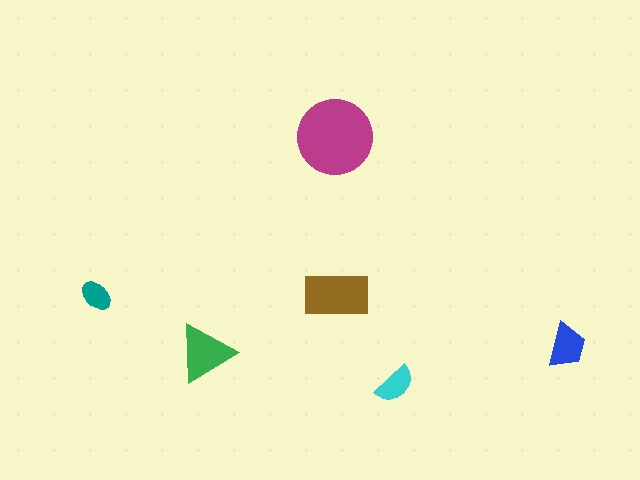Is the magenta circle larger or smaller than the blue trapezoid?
Larger.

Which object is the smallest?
The teal ellipse.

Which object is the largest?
The magenta circle.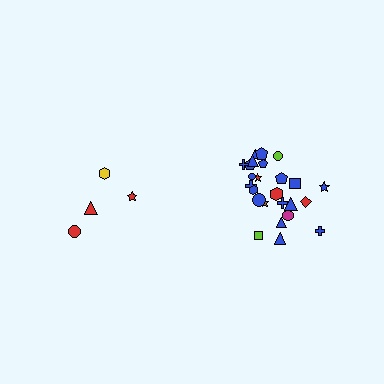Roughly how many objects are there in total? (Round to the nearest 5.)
Roughly 30 objects in total.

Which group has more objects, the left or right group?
The right group.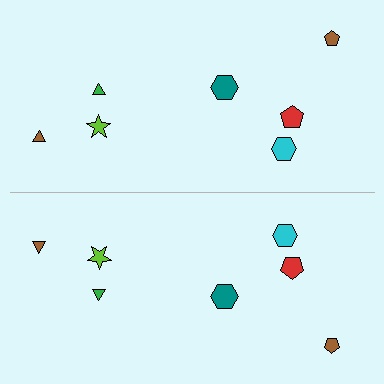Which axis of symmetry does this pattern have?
The pattern has a horizontal axis of symmetry running through the center of the image.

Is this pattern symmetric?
Yes, this pattern has bilateral (reflection) symmetry.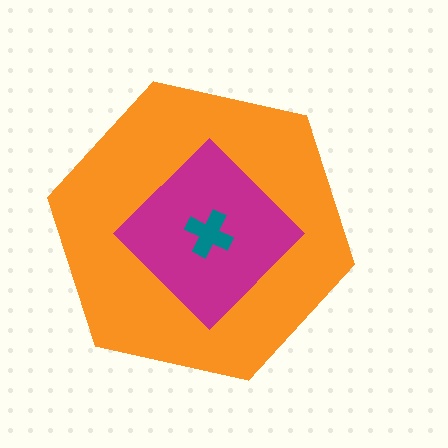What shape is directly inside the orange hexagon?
The magenta diamond.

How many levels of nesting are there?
3.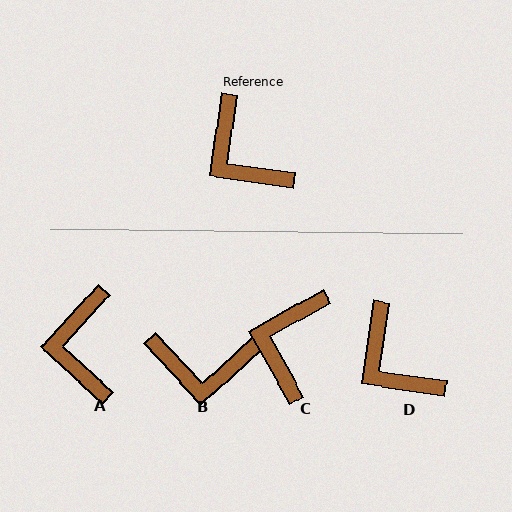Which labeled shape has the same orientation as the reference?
D.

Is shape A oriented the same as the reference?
No, it is off by about 34 degrees.